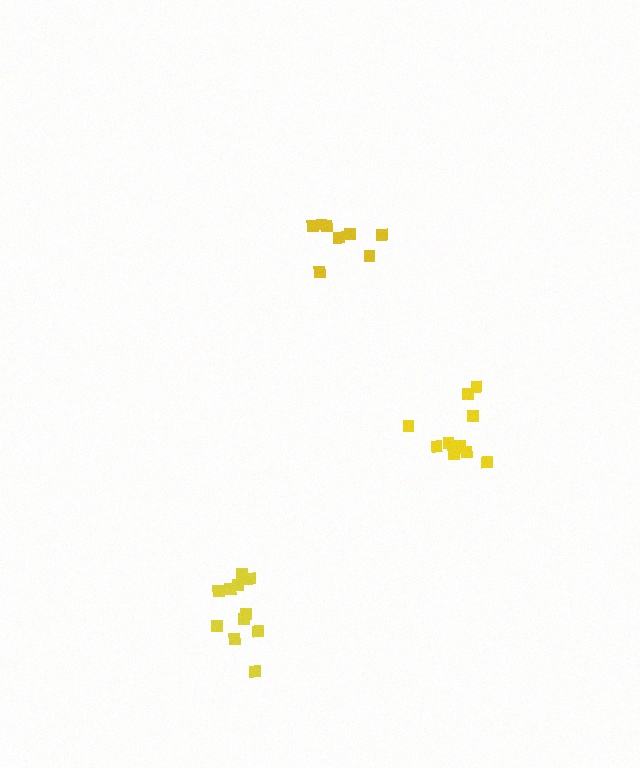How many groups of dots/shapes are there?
There are 3 groups.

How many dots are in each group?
Group 1: 8 dots, Group 2: 11 dots, Group 3: 11 dots (30 total).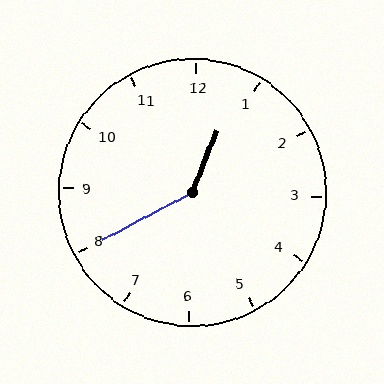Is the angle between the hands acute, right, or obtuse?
It is obtuse.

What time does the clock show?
12:40.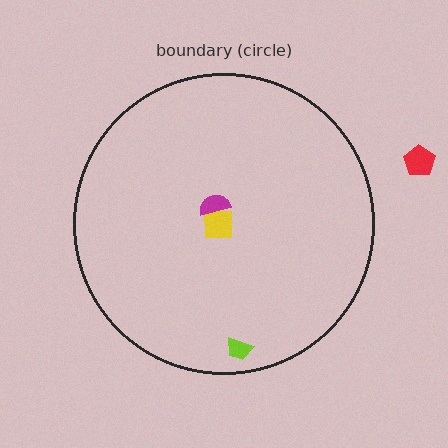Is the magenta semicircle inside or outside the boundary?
Inside.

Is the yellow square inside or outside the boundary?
Inside.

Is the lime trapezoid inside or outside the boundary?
Inside.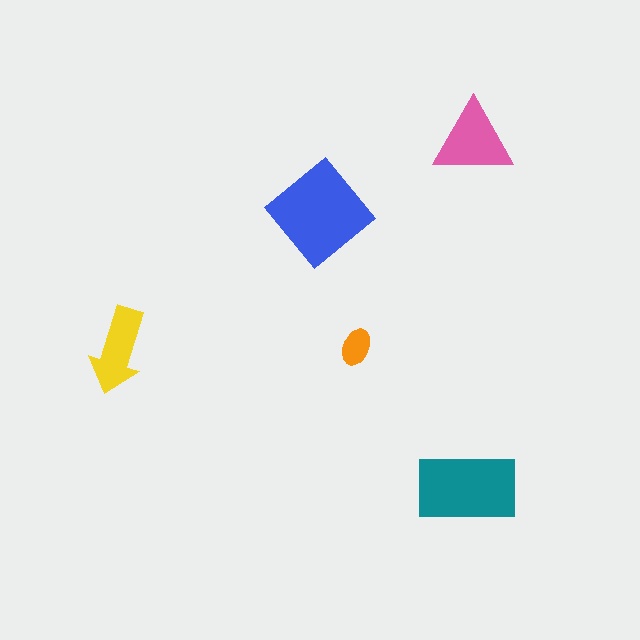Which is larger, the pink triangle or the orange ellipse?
The pink triangle.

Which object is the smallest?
The orange ellipse.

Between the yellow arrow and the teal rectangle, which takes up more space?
The teal rectangle.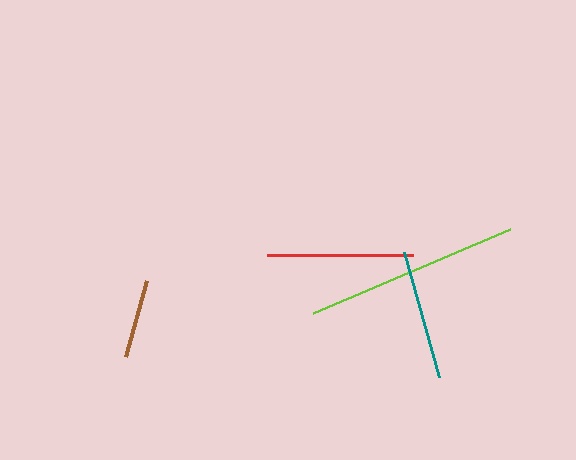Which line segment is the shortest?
The brown line is the shortest at approximately 79 pixels.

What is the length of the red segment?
The red segment is approximately 146 pixels long.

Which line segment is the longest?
The lime line is the longest at approximately 214 pixels.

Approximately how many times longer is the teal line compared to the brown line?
The teal line is approximately 1.7 times the length of the brown line.